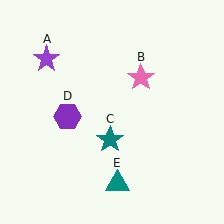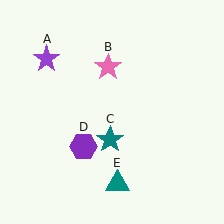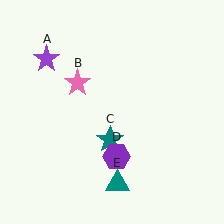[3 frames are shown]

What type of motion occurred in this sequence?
The pink star (object B), purple hexagon (object D) rotated counterclockwise around the center of the scene.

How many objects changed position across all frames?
2 objects changed position: pink star (object B), purple hexagon (object D).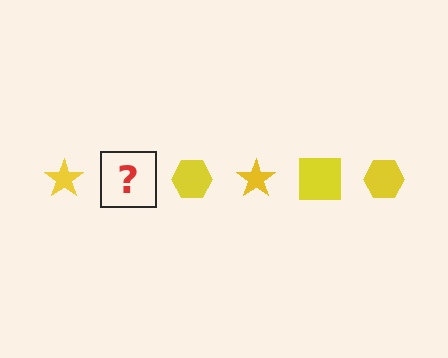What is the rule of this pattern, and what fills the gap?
The rule is that the pattern cycles through star, square, hexagon shapes in yellow. The gap should be filled with a yellow square.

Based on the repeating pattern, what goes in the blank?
The blank should be a yellow square.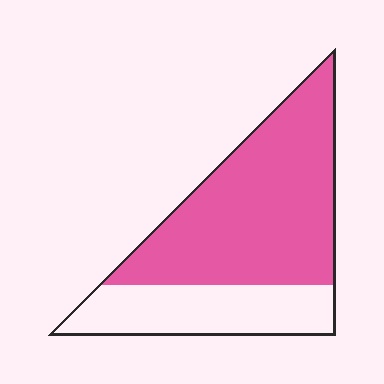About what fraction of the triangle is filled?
About two thirds (2/3).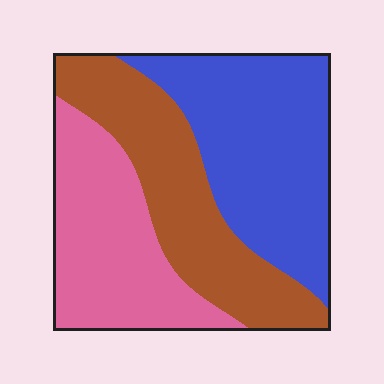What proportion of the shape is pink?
Pink takes up about one third (1/3) of the shape.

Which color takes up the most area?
Blue, at roughly 40%.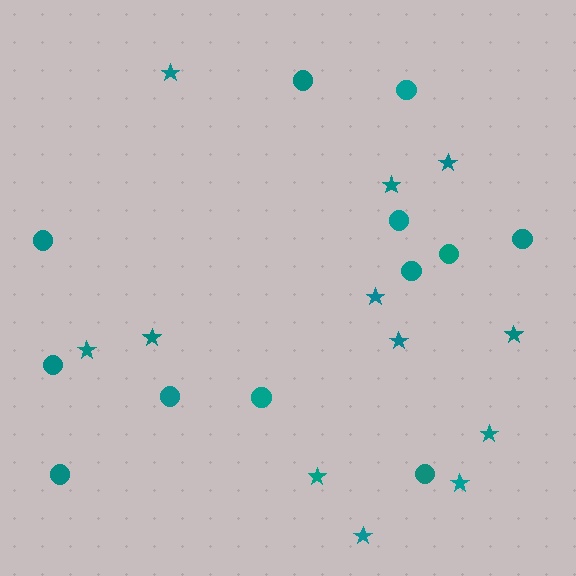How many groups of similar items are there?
There are 2 groups: one group of circles (12) and one group of stars (12).